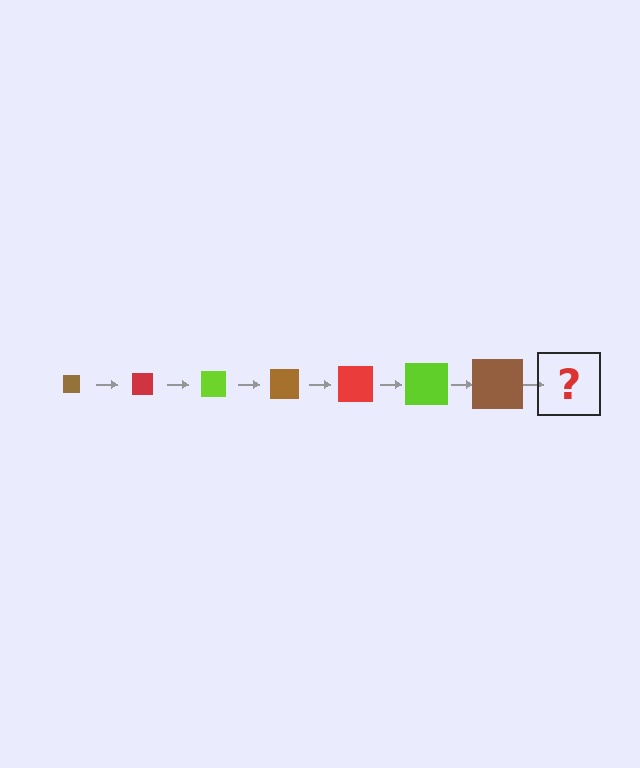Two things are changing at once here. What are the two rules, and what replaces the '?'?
The two rules are that the square grows larger each step and the color cycles through brown, red, and lime. The '?' should be a red square, larger than the previous one.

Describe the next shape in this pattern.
It should be a red square, larger than the previous one.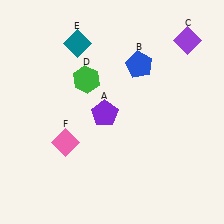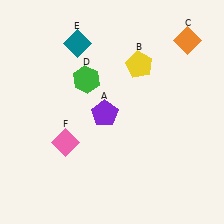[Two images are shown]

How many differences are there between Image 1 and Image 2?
There are 2 differences between the two images.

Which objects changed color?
B changed from blue to yellow. C changed from purple to orange.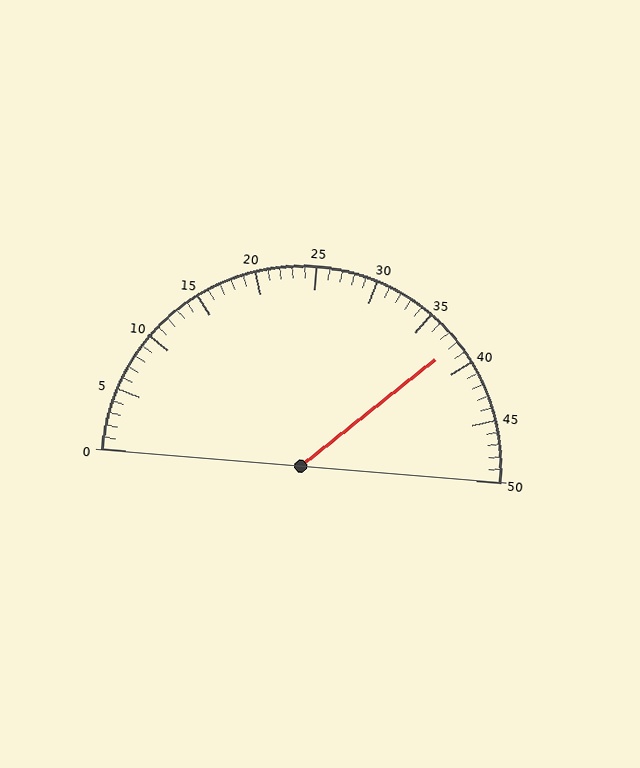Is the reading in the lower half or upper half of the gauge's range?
The reading is in the upper half of the range (0 to 50).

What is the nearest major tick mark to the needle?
The nearest major tick mark is 40.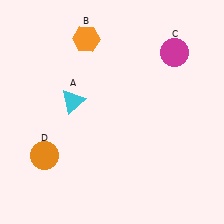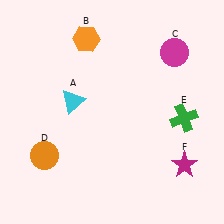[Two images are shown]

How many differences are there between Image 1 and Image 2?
There are 2 differences between the two images.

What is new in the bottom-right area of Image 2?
A green cross (E) was added in the bottom-right area of Image 2.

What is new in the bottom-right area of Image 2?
A magenta star (F) was added in the bottom-right area of Image 2.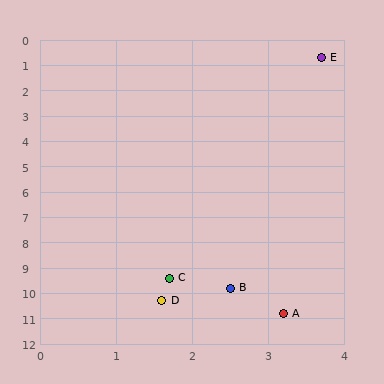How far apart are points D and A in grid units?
Points D and A are about 1.7 grid units apart.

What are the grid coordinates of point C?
Point C is at approximately (1.7, 9.4).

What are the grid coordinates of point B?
Point B is at approximately (2.5, 9.8).